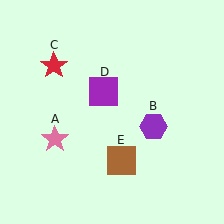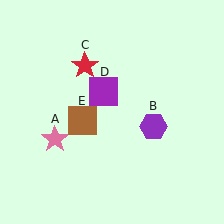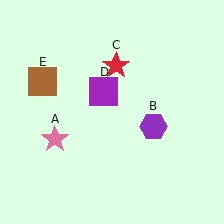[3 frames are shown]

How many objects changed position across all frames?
2 objects changed position: red star (object C), brown square (object E).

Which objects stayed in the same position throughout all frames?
Pink star (object A) and purple hexagon (object B) and purple square (object D) remained stationary.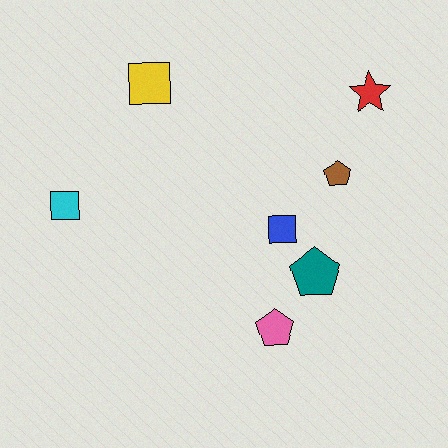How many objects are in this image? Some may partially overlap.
There are 7 objects.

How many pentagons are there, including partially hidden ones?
There are 3 pentagons.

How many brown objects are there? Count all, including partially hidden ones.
There is 1 brown object.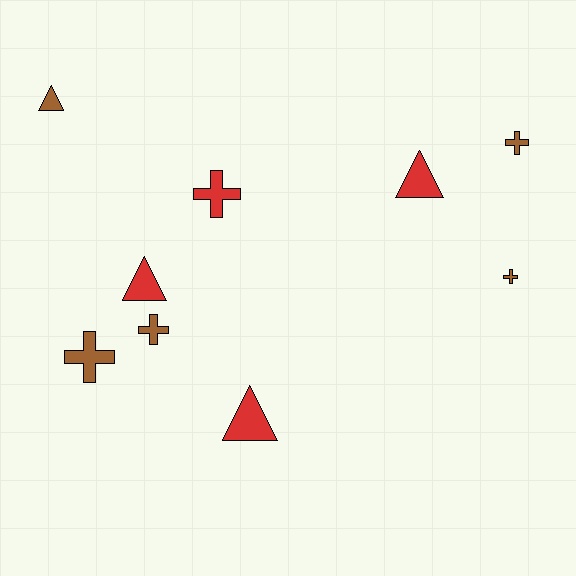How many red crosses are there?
There is 1 red cross.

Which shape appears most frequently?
Cross, with 5 objects.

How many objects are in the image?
There are 9 objects.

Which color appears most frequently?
Brown, with 5 objects.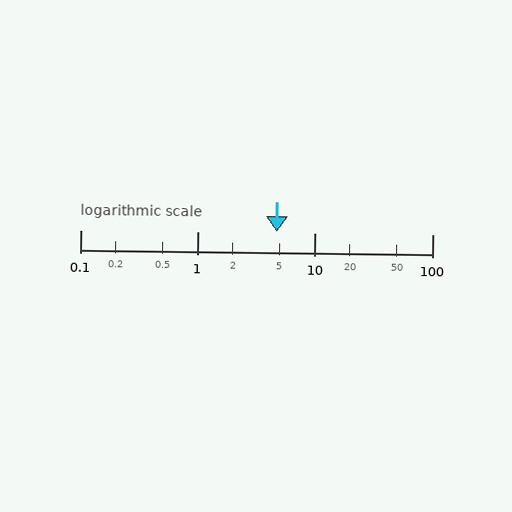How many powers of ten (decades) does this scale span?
The scale spans 3 decades, from 0.1 to 100.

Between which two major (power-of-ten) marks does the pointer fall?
The pointer is between 1 and 10.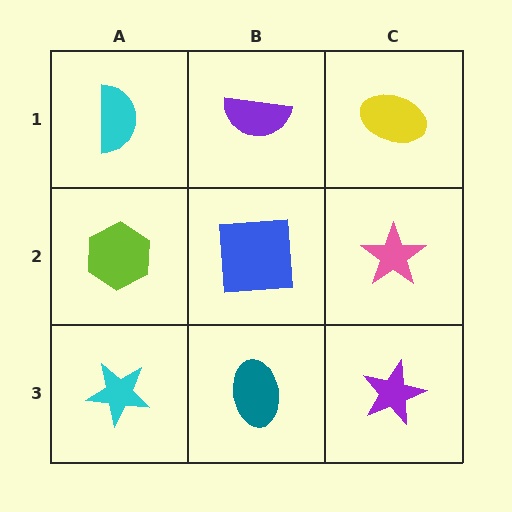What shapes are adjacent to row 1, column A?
A lime hexagon (row 2, column A), a purple semicircle (row 1, column B).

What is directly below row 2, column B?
A teal ellipse.